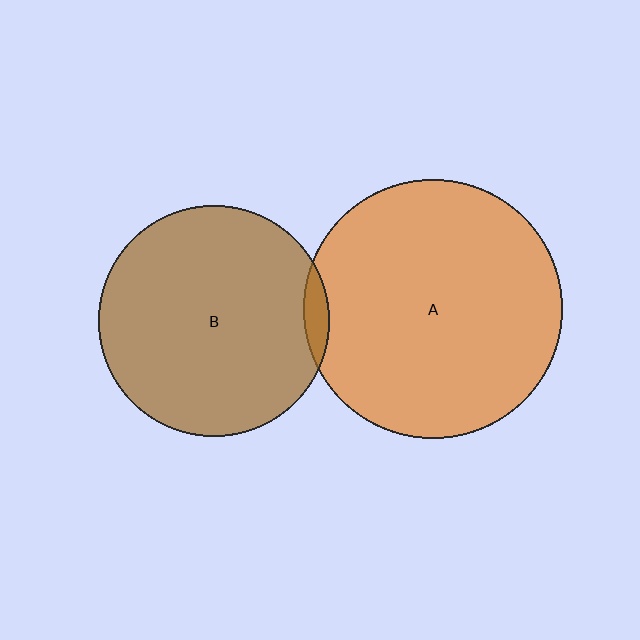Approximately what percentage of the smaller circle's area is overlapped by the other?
Approximately 5%.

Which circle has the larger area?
Circle A (orange).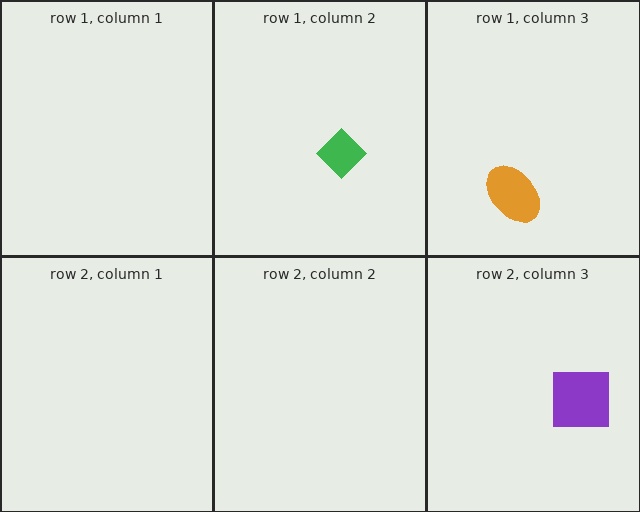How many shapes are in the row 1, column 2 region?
1.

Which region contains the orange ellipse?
The row 1, column 3 region.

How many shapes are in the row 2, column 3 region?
1.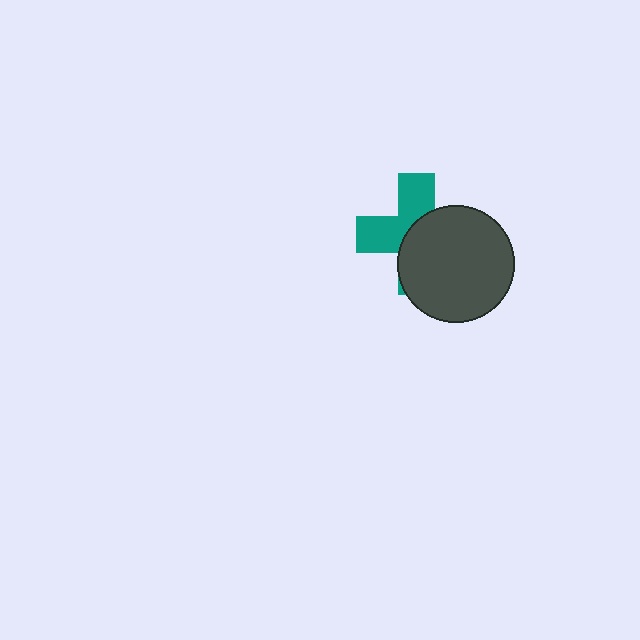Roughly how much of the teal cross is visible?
About half of it is visible (roughly 46%).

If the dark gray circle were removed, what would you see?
You would see the complete teal cross.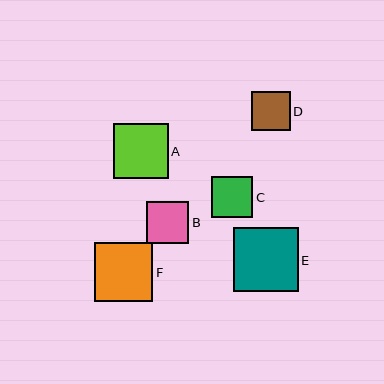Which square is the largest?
Square E is the largest with a size of approximately 65 pixels.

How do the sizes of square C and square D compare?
Square C and square D are approximately the same size.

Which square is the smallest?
Square D is the smallest with a size of approximately 39 pixels.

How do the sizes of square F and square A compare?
Square F and square A are approximately the same size.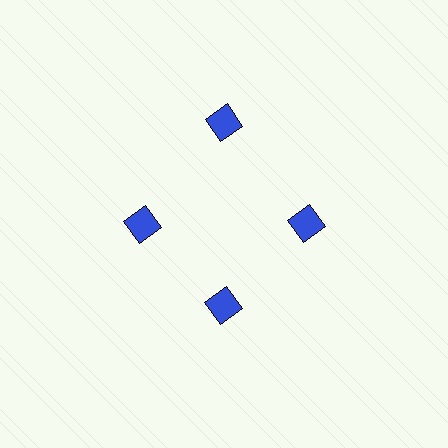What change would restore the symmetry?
The symmetry would be restored by moving it inward, back onto the ring so that all 4 squares sit at equal angles and equal distance from the center.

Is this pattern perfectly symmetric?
No. The 4 blue squares are arranged in a ring, but one element near the 12 o'clock position is pushed outward from the center, breaking the 4-fold rotational symmetry.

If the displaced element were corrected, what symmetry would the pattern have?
It would have 4-fold rotational symmetry — the pattern would map onto itself every 90 degrees.